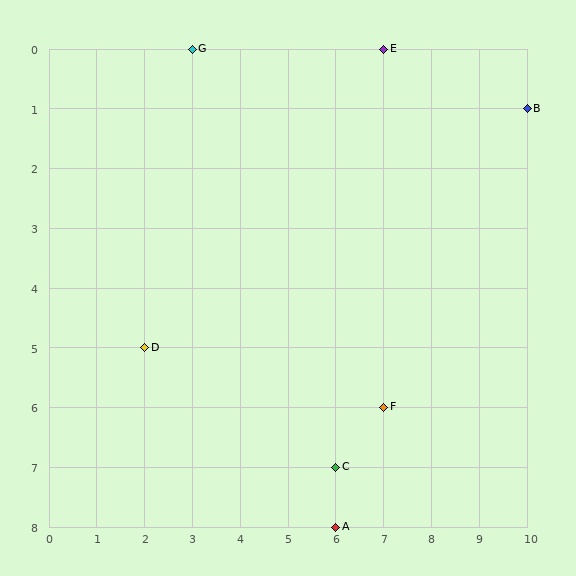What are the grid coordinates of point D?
Point D is at grid coordinates (2, 5).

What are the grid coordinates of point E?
Point E is at grid coordinates (7, 0).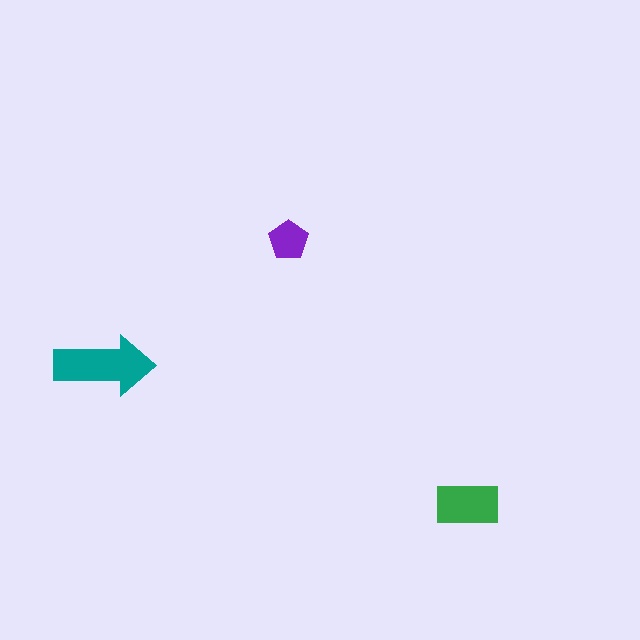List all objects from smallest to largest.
The purple pentagon, the green rectangle, the teal arrow.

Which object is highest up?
The purple pentagon is topmost.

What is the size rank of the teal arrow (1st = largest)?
1st.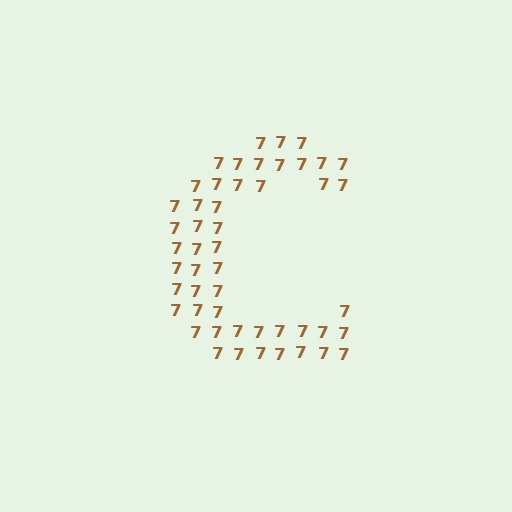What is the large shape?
The large shape is the letter C.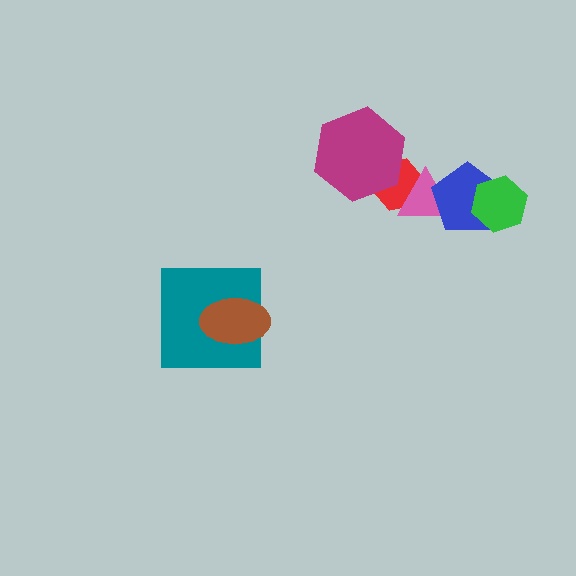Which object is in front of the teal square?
The brown ellipse is in front of the teal square.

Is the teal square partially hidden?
Yes, it is partially covered by another shape.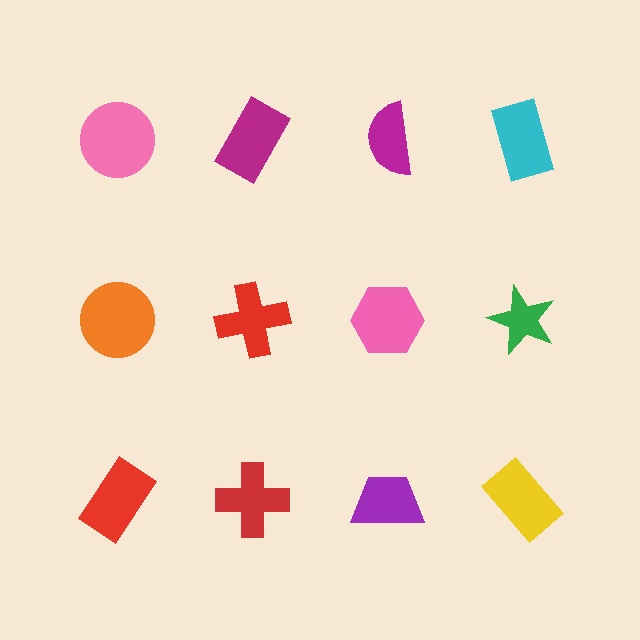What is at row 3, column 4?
A yellow rectangle.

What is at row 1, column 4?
A cyan rectangle.